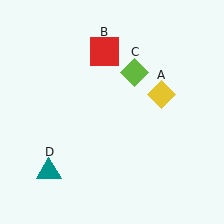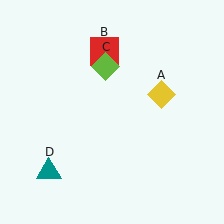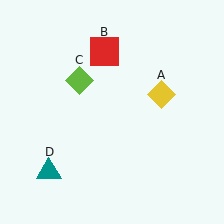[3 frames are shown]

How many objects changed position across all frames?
1 object changed position: lime diamond (object C).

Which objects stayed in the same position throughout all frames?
Yellow diamond (object A) and red square (object B) and teal triangle (object D) remained stationary.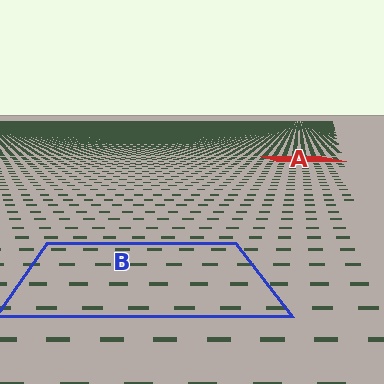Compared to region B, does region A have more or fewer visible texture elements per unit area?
Region A has more texture elements per unit area — they are packed more densely because it is farther away.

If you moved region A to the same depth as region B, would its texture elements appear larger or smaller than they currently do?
They would appear larger. At a closer depth, the same texture elements are projected at a bigger on-screen size.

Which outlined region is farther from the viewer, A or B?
Region A is farther from the viewer — the texture elements inside it appear smaller and more densely packed.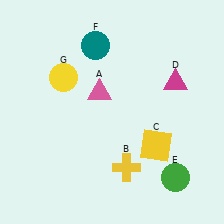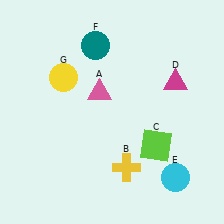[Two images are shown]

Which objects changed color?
C changed from yellow to lime. E changed from green to cyan.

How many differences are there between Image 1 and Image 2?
There are 2 differences between the two images.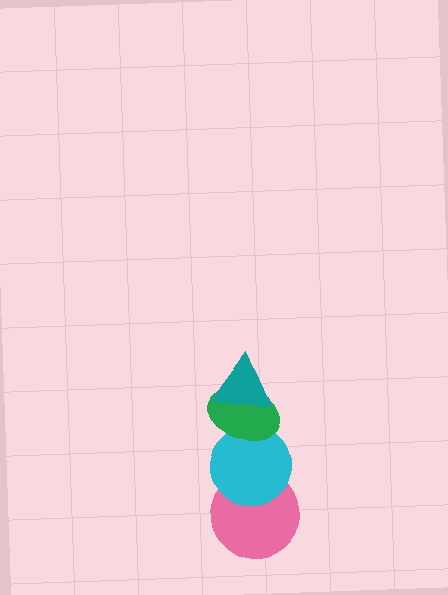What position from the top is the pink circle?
The pink circle is 4th from the top.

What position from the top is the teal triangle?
The teal triangle is 1st from the top.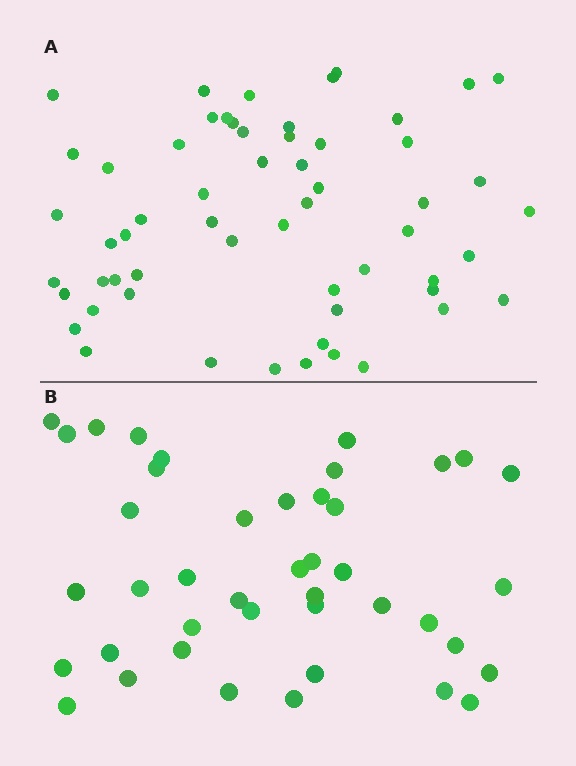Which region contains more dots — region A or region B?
Region A (the top region) has more dots.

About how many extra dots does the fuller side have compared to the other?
Region A has approximately 15 more dots than region B.